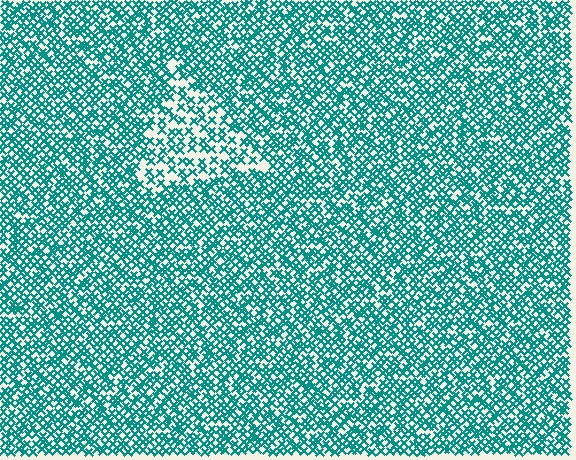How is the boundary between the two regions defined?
The boundary is defined by a change in element density (approximately 1.8x ratio). All elements are the same color, size, and shape.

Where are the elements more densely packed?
The elements are more densely packed outside the triangle boundary.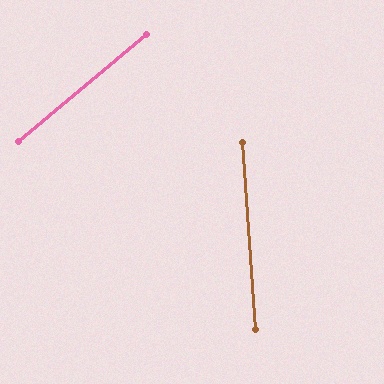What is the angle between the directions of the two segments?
Approximately 54 degrees.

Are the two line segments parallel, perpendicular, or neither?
Neither parallel nor perpendicular — they differ by about 54°.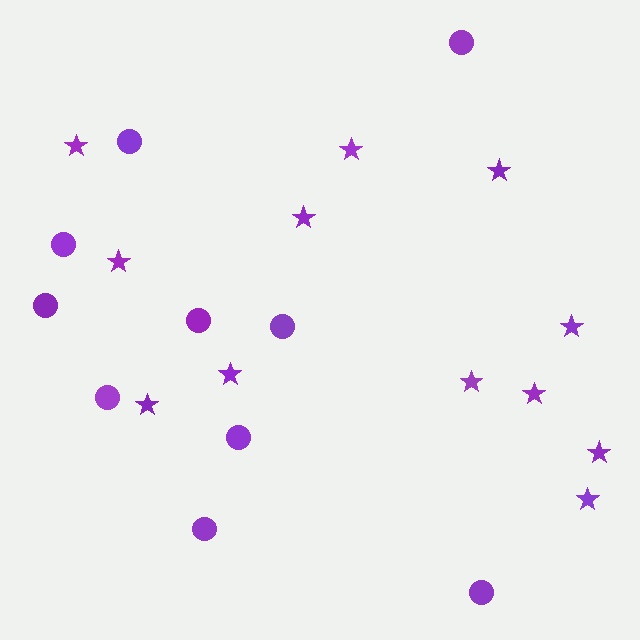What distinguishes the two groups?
There are 2 groups: one group of stars (12) and one group of circles (10).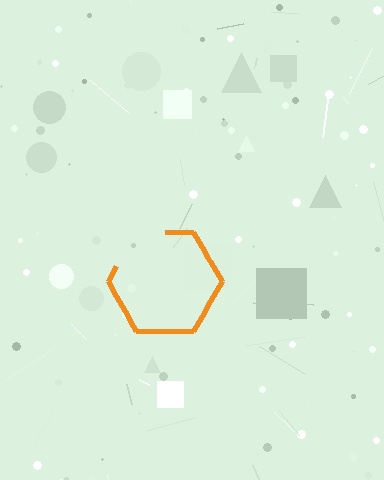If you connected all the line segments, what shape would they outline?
They would outline a hexagon.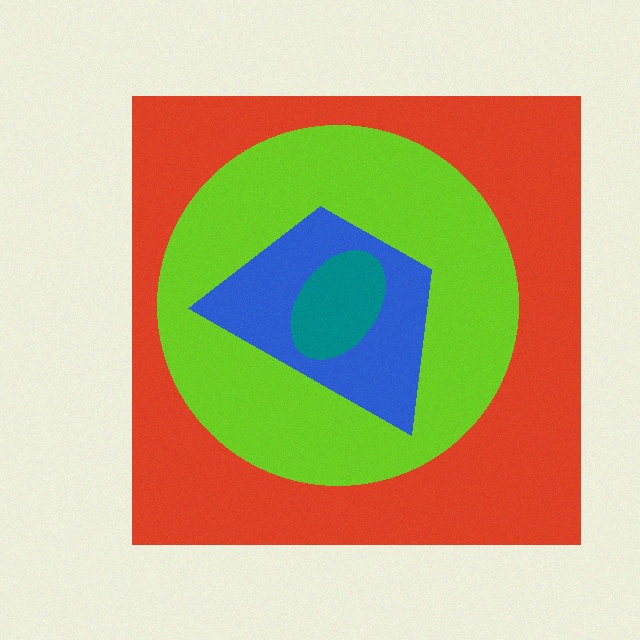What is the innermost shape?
The teal ellipse.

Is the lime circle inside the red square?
Yes.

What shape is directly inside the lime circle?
The blue trapezoid.